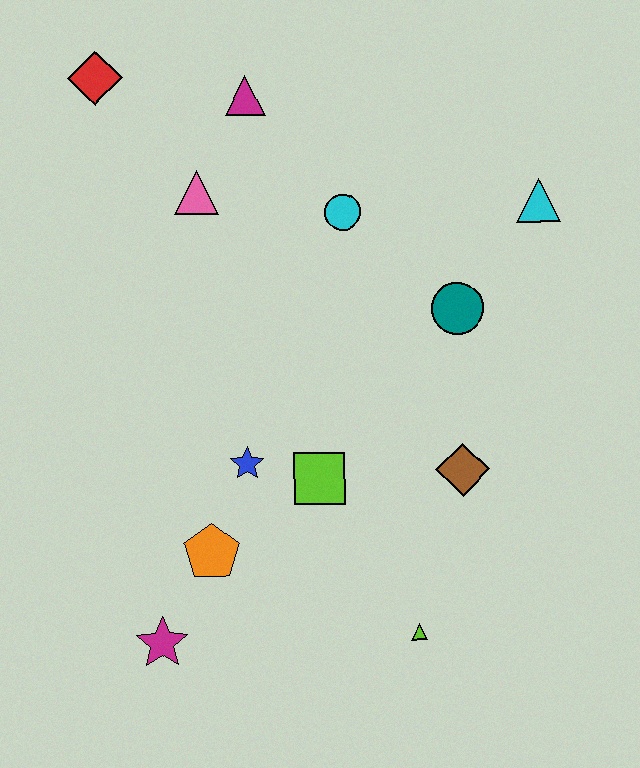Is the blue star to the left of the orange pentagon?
No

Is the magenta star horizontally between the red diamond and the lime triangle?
Yes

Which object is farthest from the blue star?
The red diamond is farthest from the blue star.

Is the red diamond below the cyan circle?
No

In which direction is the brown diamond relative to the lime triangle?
The brown diamond is above the lime triangle.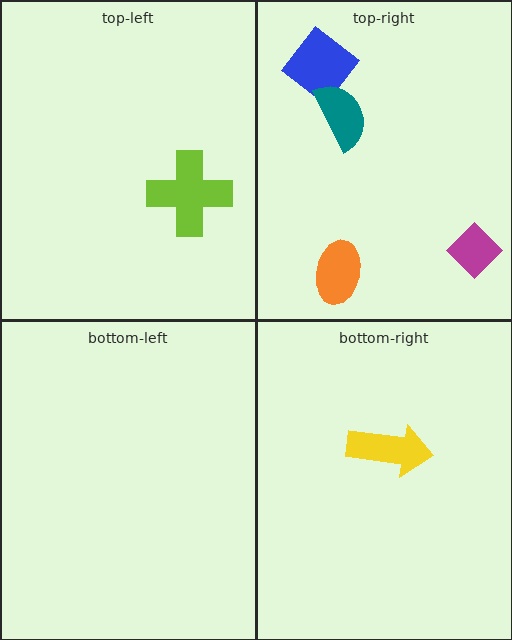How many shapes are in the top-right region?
4.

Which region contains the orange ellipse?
The top-right region.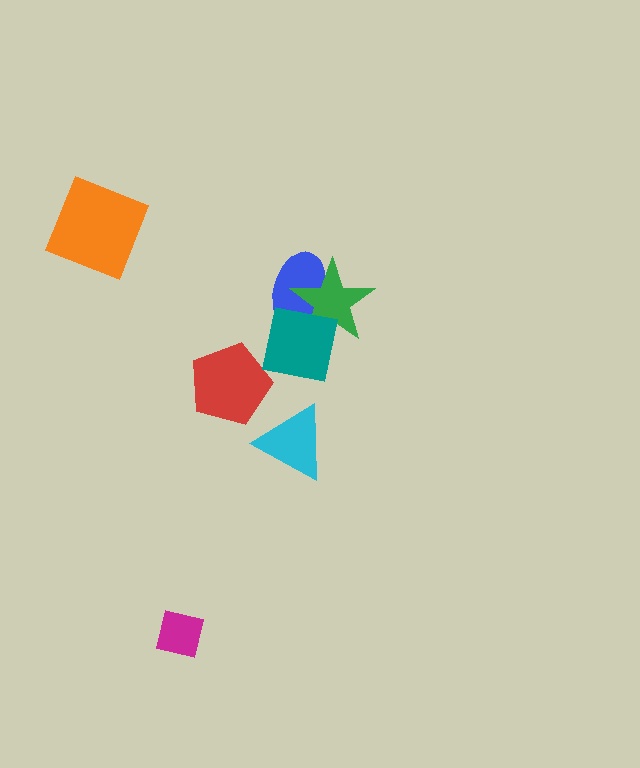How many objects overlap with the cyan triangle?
0 objects overlap with the cyan triangle.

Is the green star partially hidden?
Yes, it is partially covered by another shape.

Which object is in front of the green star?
The teal square is in front of the green star.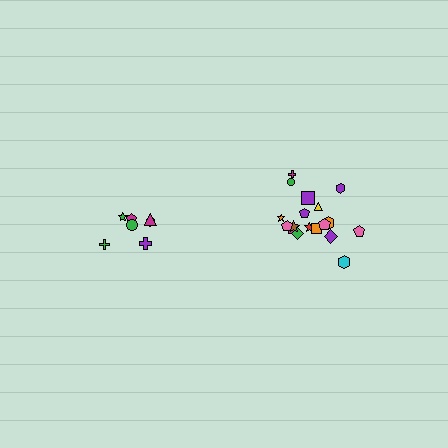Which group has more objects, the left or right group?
The right group.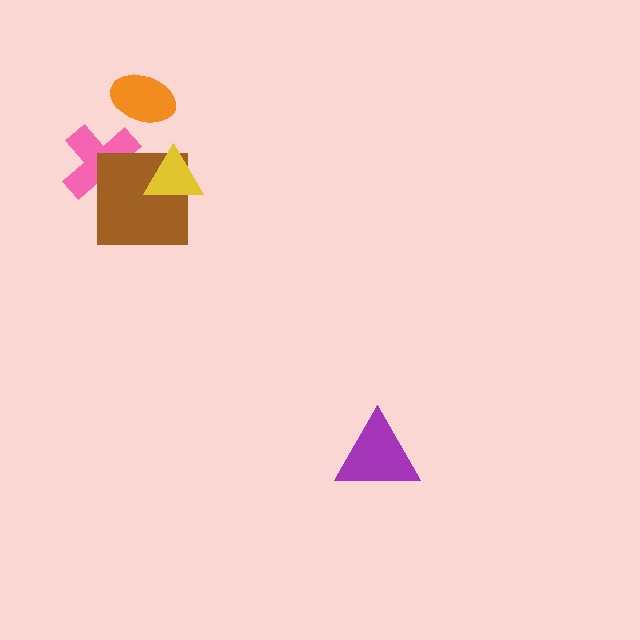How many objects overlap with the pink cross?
1 object overlaps with the pink cross.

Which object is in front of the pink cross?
The brown square is in front of the pink cross.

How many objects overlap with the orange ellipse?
0 objects overlap with the orange ellipse.